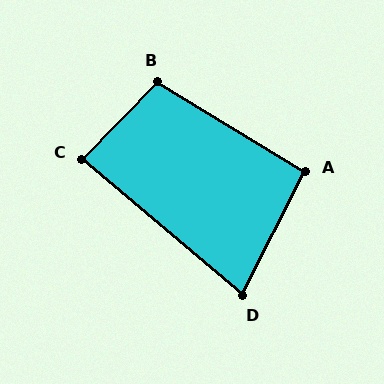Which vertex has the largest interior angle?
B, at approximately 103 degrees.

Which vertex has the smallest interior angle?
D, at approximately 77 degrees.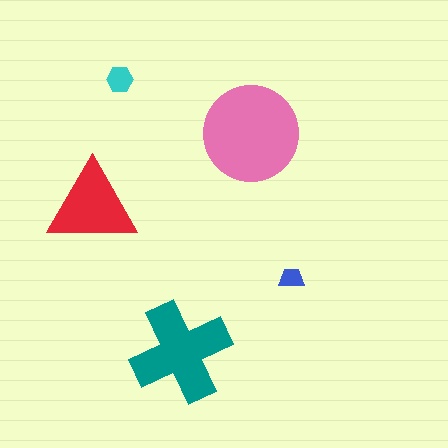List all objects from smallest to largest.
The blue trapezoid, the cyan hexagon, the red triangle, the teal cross, the pink circle.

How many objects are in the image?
There are 5 objects in the image.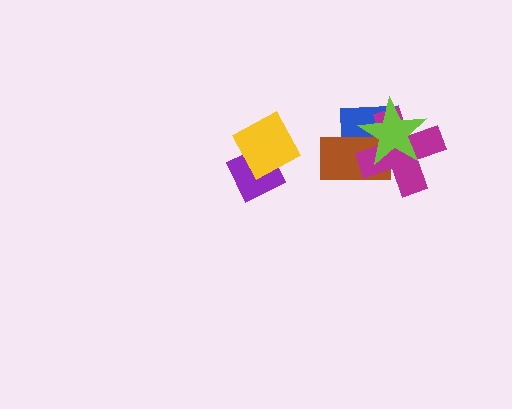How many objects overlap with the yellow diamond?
1 object overlaps with the yellow diamond.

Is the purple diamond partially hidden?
Yes, it is partially covered by another shape.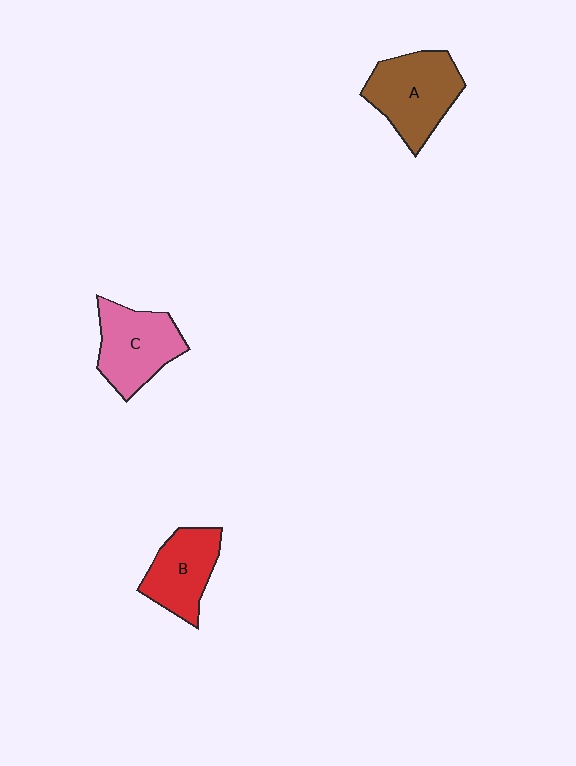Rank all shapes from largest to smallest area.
From largest to smallest: A (brown), C (pink), B (red).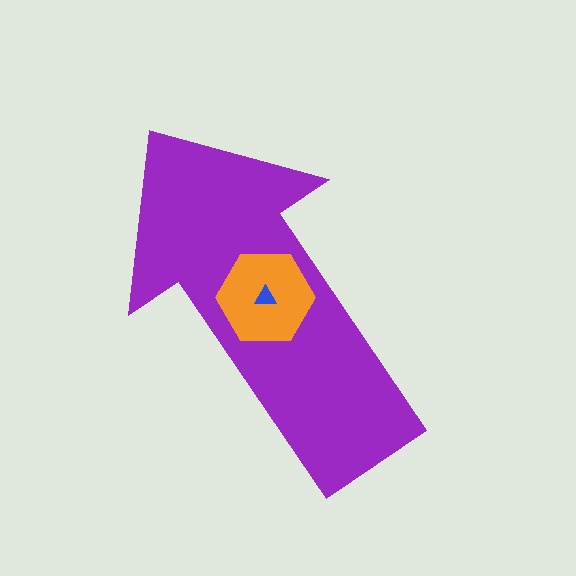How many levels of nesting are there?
3.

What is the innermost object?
The blue triangle.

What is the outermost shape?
The purple arrow.